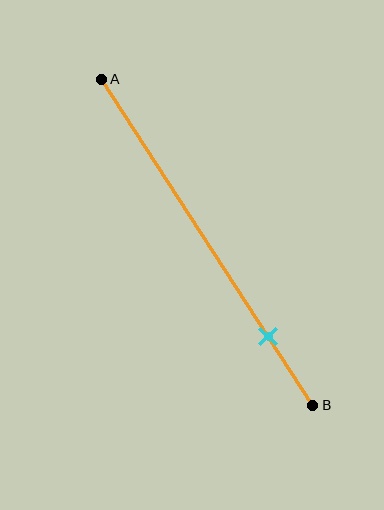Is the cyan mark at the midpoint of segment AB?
No, the mark is at about 80% from A, not at the 50% midpoint.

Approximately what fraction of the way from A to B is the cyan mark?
The cyan mark is approximately 80% of the way from A to B.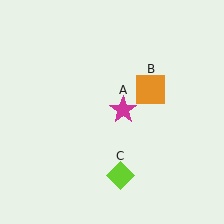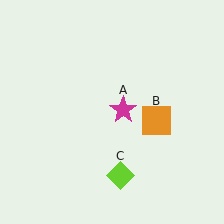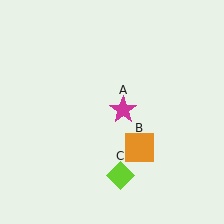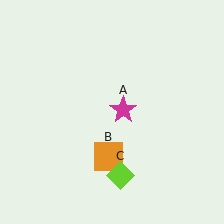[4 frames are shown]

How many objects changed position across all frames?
1 object changed position: orange square (object B).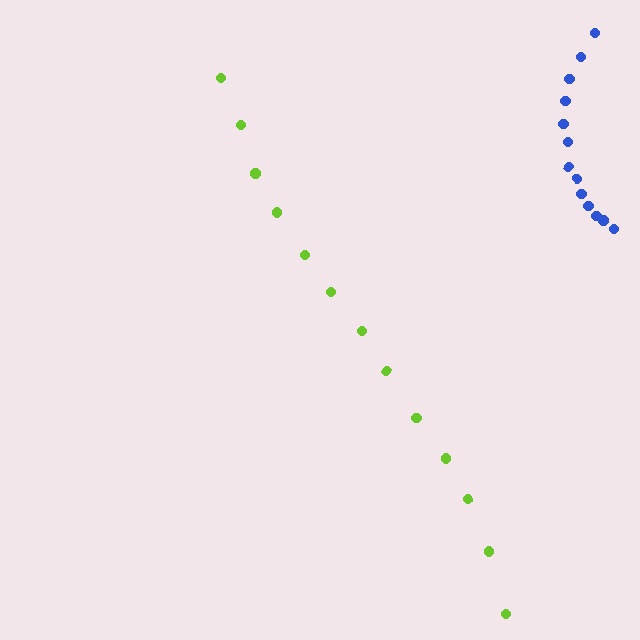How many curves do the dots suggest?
There are 2 distinct paths.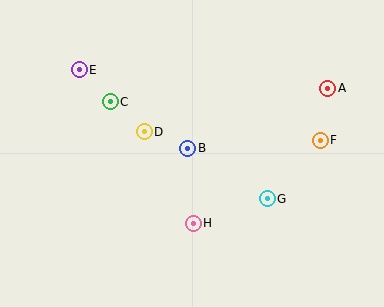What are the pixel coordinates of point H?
Point H is at (193, 223).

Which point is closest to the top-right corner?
Point A is closest to the top-right corner.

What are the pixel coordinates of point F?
Point F is at (320, 140).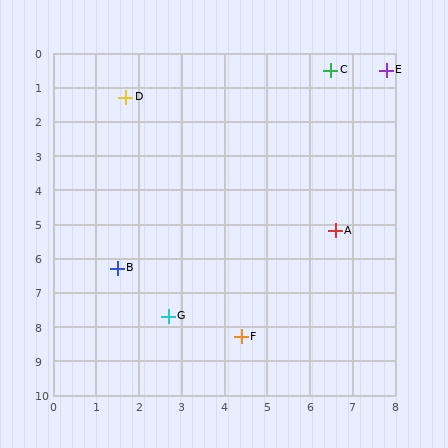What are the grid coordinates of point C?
Point C is at approximately (6.5, 0.5).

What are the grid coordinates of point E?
Point E is at approximately (7.8, 0.5).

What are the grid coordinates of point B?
Point B is at approximately (1.5, 6.3).